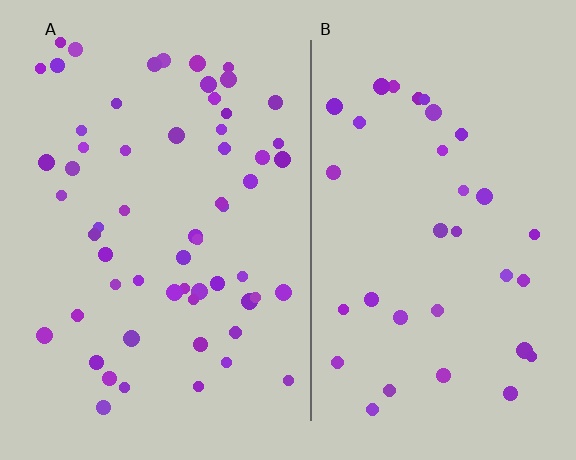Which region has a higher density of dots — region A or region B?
A (the left).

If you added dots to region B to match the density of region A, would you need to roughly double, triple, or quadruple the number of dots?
Approximately double.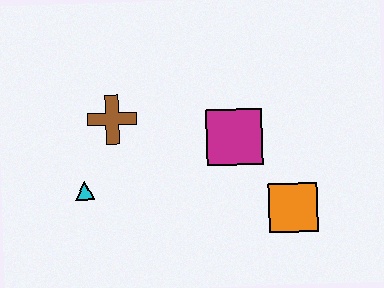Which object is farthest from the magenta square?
The cyan triangle is farthest from the magenta square.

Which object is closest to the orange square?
The magenta square is closest to the orange square.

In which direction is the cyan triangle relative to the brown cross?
The cyan triangle is below the brown cross.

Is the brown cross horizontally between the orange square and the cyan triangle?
Yes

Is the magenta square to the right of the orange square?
No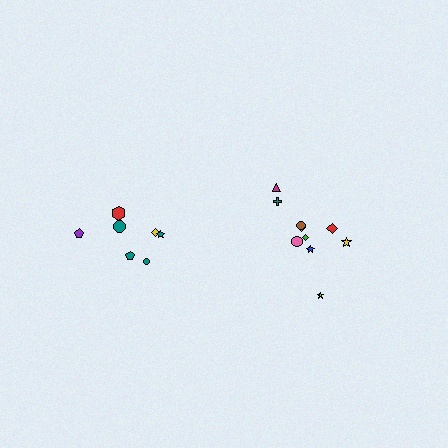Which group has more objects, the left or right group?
The right group.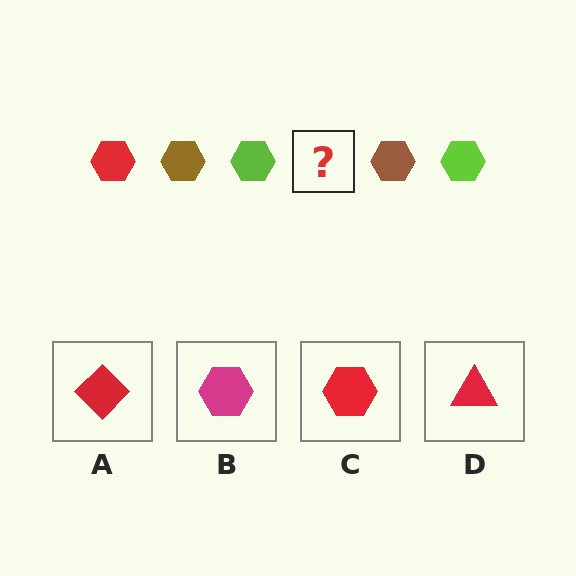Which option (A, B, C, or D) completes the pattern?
C.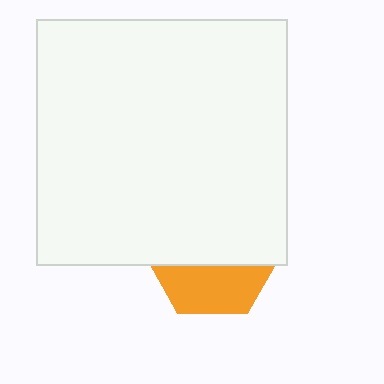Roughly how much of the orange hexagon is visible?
A small part of it is visible (roughly 37%).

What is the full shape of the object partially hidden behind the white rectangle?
The partially hidden object is an orange hexagon.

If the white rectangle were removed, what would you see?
You would see the complete orange hexagon.